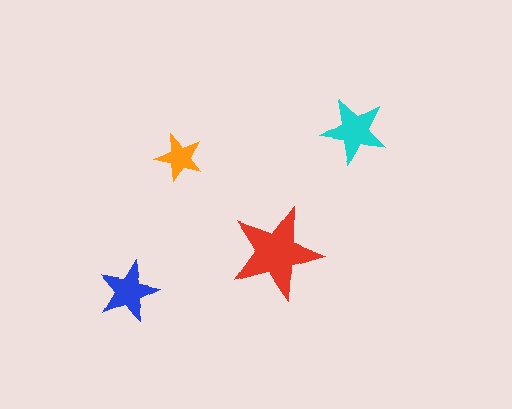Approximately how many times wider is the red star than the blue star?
About 1.5 times wider.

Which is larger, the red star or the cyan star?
The red one.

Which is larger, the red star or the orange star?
The red one.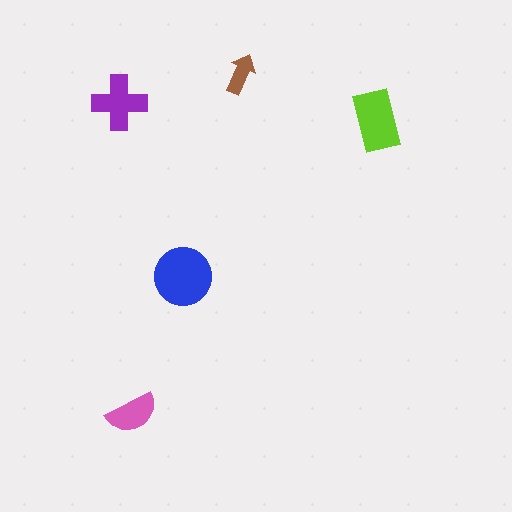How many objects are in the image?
There are 5 objects in the image.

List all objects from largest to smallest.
The blue circle, the lime rectangle, the purple cross, the pink semicircle, the brown arrow.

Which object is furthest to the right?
The lime rectangle is rightmost.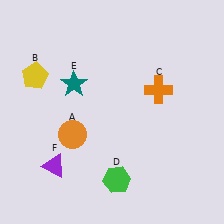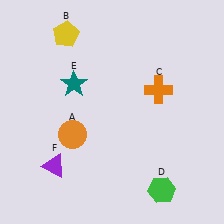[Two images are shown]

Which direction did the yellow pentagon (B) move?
The yellow pentagon (B) moved up.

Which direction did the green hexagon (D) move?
The green hexagon (D) moved right.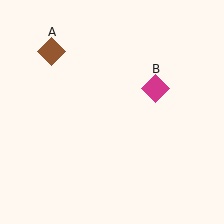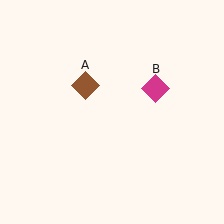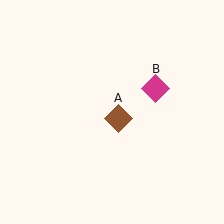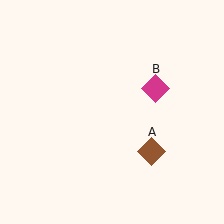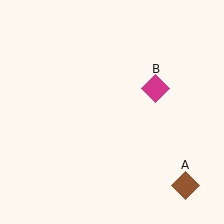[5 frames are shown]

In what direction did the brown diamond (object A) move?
The brown diamond (object A) moved down and to the right.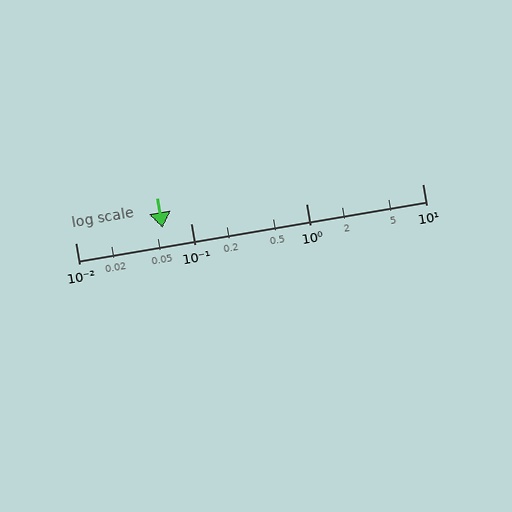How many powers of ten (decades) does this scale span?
The scale spans 3 decades, from 0.01 to 10.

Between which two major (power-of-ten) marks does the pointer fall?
The pointer is between 0.01 and 0.1.